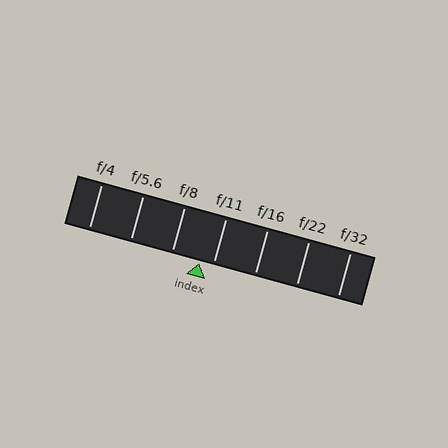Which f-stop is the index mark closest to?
The index mark is closest to f/11.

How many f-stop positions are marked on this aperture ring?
There are 7 f-stop positions marked.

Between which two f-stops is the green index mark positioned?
The index mark is between f/8 and f/11.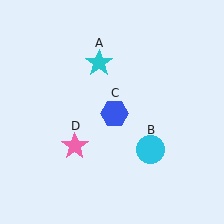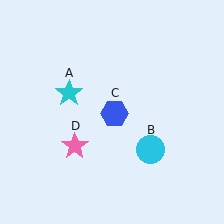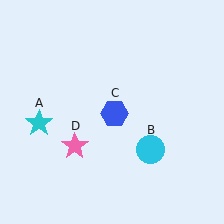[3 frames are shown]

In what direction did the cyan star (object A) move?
The cyan star (object A) moved down and to the left.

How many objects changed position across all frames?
1 object changed position: cyan star (object A).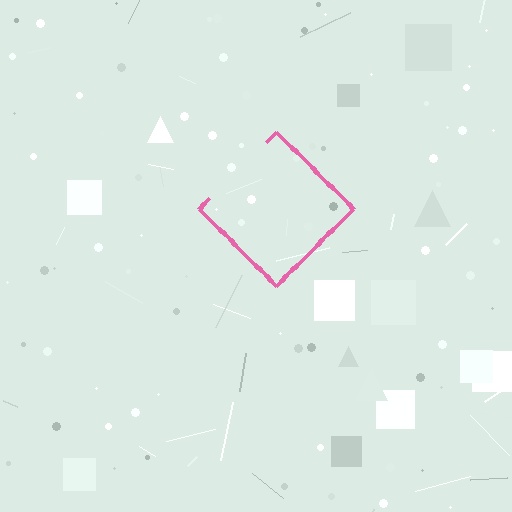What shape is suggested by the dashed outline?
The dashed outline suggests a diamond.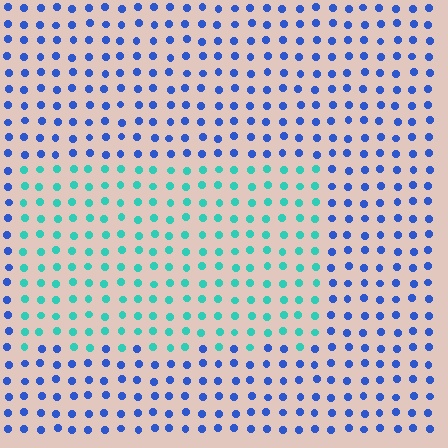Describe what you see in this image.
The image is filled with small blue elements in a uniform arrangement. A rectangle-shaped region is visible where the elements are tinted to a slightly different hue, forming a subtle color boundary.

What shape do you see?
I see a rectangle.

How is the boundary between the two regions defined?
The boundary is defined purely by a slight shift in hue (about 53 degrees). Spacing, size, and orientation are identical on both sides.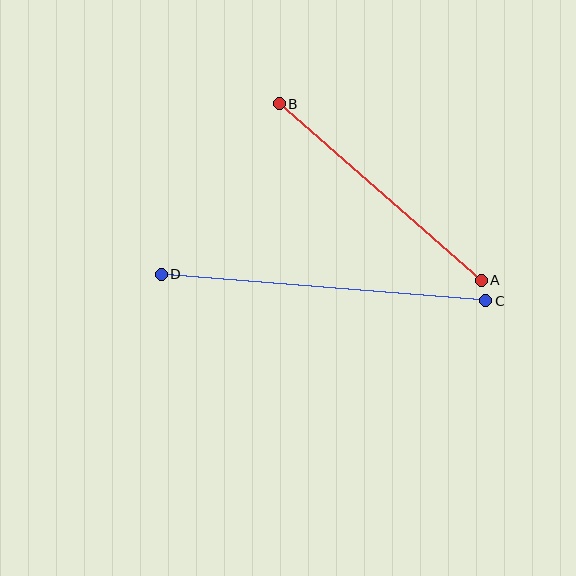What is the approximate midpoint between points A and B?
The midpoint is at approximately (380, 192) pixels.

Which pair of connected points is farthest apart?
Points C and D are farthest apart.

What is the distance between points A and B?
The distance is approximately 268 pixels.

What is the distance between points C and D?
The distance is approximately 326 pixels.